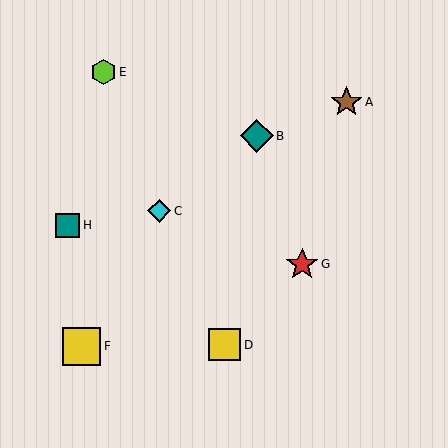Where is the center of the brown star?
The center of the brown star is at (347, 102).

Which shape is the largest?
The yellow square (labeled F) is the largest.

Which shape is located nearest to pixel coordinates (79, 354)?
The yellow square (labeled F) at (82, 346) is nearest to that location.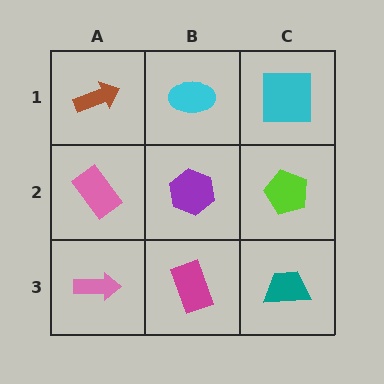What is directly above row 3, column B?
A purple hexagon.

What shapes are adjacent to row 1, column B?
A purple hexagon (row 2, column B), a brown arrow (row 1, column A), a cyan square (row 1, column C).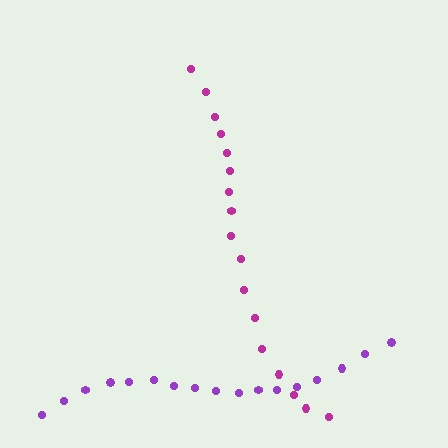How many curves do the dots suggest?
There are 2 distinct paths.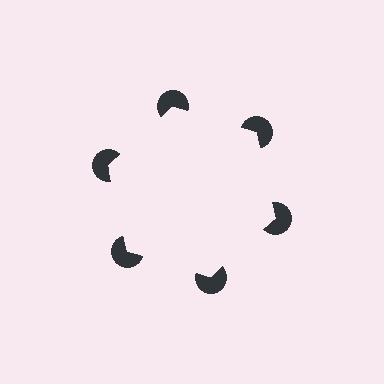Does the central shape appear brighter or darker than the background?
It typically appears slightly brighter than the background, even though no actual brightness change is drawn.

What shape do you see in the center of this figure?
An illusory hexagon — its edges are inferred from the aligned wedge cuts in the pac-man discs, not physically drawn.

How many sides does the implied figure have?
6 sides.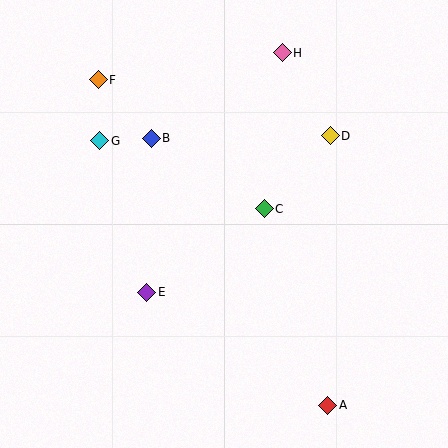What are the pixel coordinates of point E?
Point E is at (147, 292).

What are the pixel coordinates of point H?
Point H is at (282, 53).